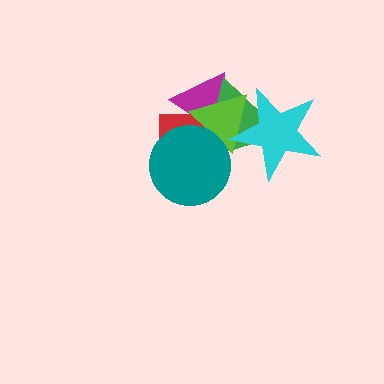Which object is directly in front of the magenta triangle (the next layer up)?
The green triangle is directly in front of the magenta triangle.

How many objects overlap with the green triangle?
5 objects overlap with the green triangle.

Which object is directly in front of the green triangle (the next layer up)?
The red rectangle is directly in front of the green triangle.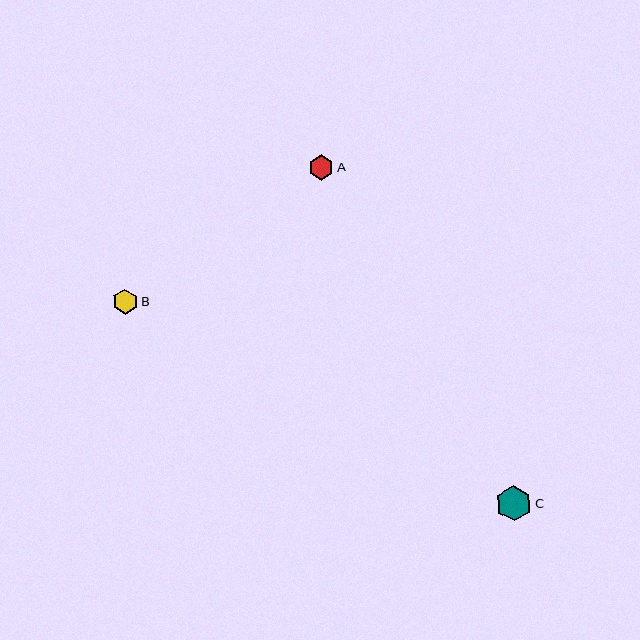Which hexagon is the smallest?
Hexagon B is the smallest with a size of approximately 25 pixels.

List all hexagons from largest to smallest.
From largest to smallest: C, A, B.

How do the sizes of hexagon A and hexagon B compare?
Hexagon A and hexagon B are approximately the same size.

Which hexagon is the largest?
Hexagon C is the largest with a size of approximately 35 pixels.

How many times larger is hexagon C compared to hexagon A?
Hexagon C is approximately 1.4 times the size of hexagon A.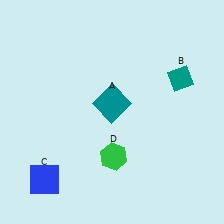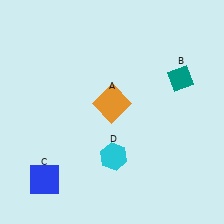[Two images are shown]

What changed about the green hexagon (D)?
In Image 1, D is green. In Image 2, it changed to cyan.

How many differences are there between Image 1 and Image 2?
There are 2 differences between the two images.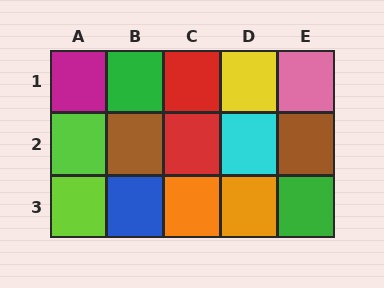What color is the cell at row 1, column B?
Green.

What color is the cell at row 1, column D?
Yellow.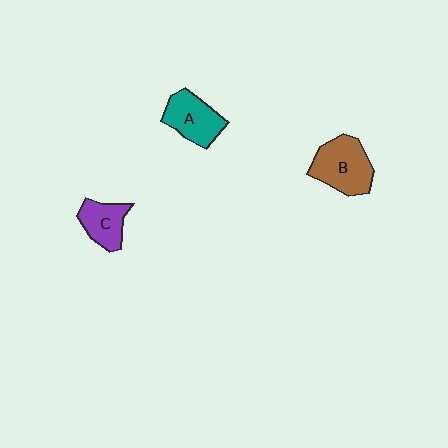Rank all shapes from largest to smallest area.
From largest to smallest: B (brown), A (teal), C (purple).